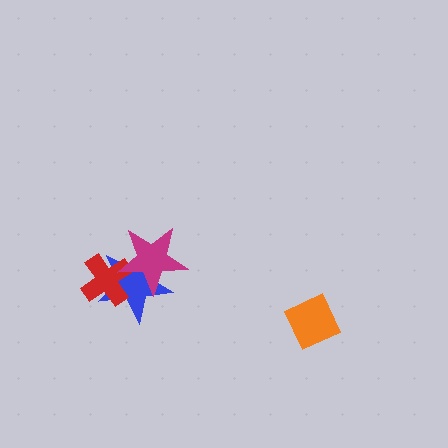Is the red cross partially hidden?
Yes, it is partially covered by another shape.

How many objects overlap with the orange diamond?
0 objects overlap with the orange diamond.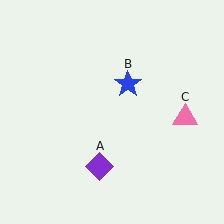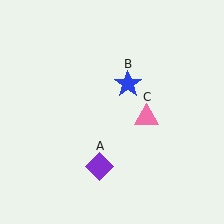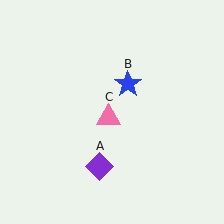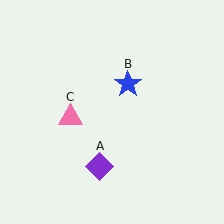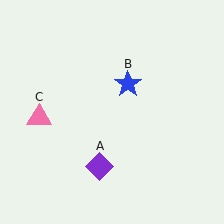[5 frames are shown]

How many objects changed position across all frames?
1 object changed position: pink triangle (object C).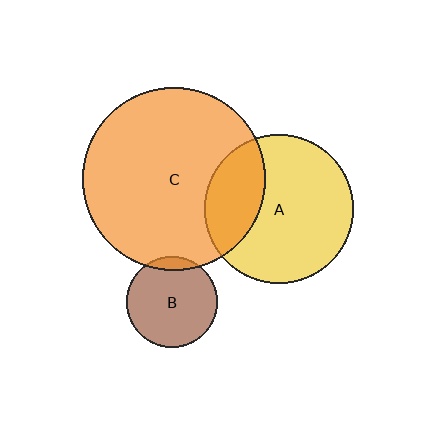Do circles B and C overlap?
Yes.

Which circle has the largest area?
Circle C (orange).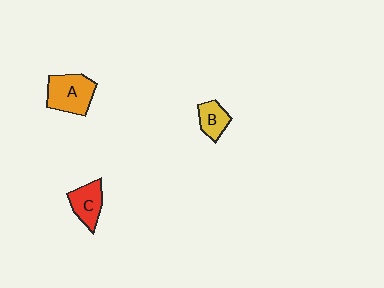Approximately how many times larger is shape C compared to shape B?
Approximately 1.3 times.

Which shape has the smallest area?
Shape B (yellow).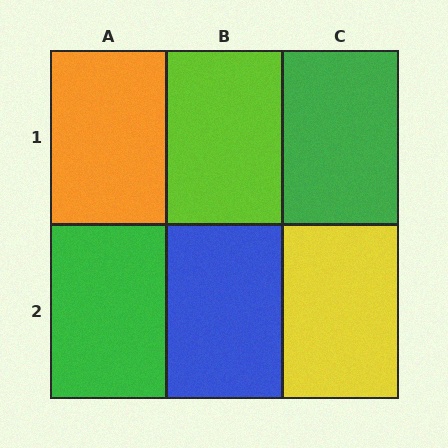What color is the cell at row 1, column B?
Lime.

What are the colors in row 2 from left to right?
Green, blue, yellow.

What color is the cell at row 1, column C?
Green.